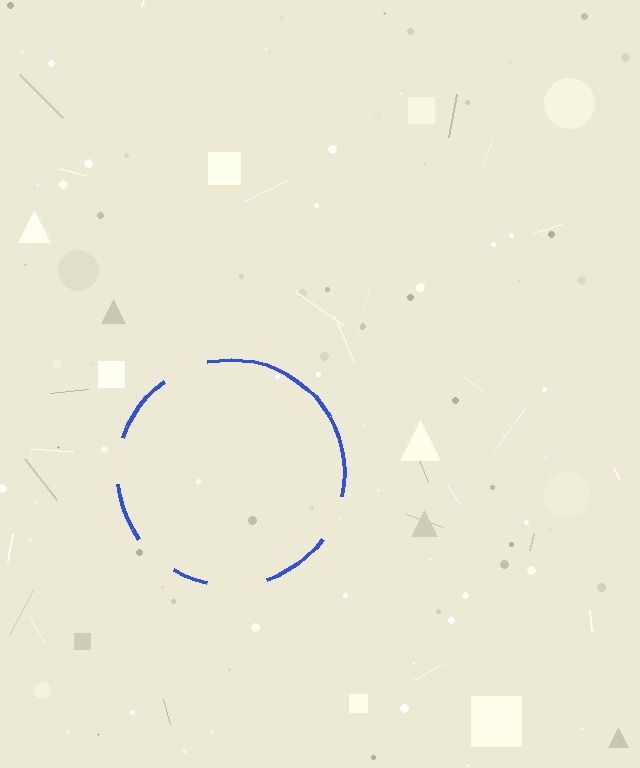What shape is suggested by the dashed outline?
The dashed outline suggests a circle.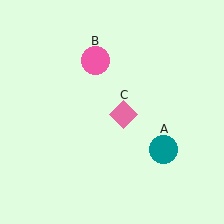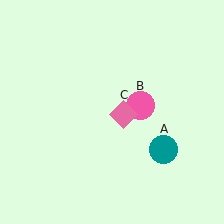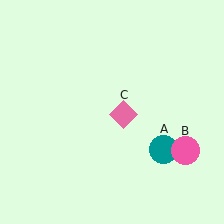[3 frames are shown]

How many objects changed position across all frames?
1 object changed position: pink circle (object B).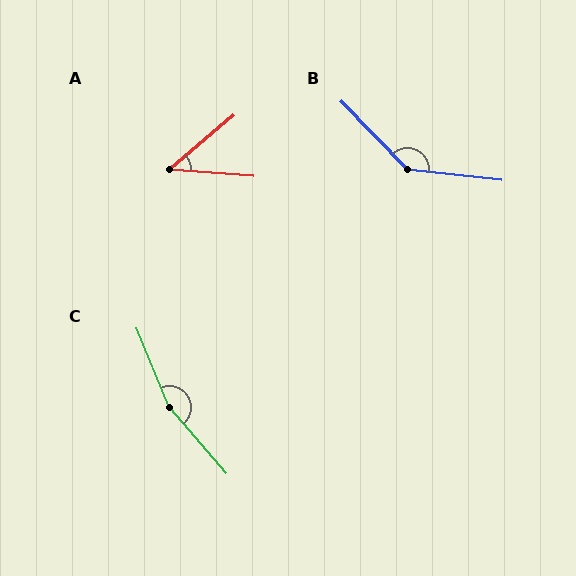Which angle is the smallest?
A, at approximately 45 degrees.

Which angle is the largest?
C, at approximately 161 degrees.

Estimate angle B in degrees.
Approximately 140 degrees.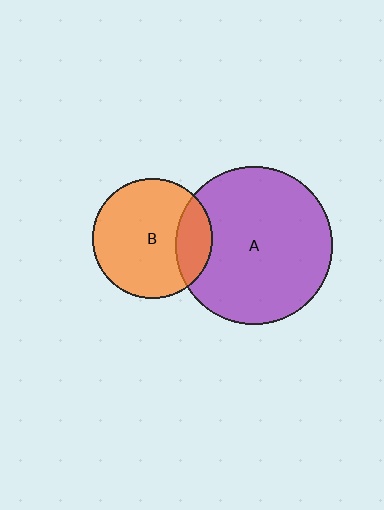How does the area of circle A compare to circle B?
Approximately 1.7 times.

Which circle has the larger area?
Circle A (purple).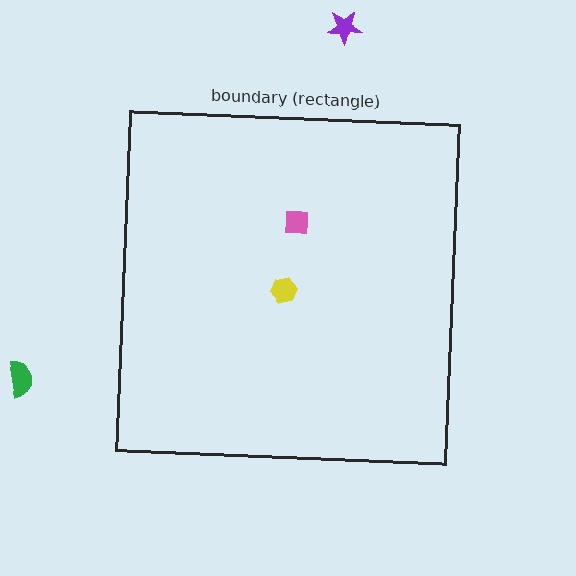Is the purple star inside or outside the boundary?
Outside.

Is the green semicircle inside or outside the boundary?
Outside.